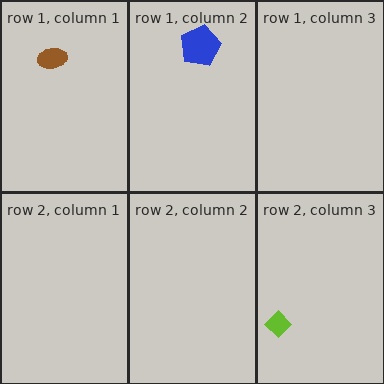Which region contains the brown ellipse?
The row 1, column 1 region.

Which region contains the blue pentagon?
The row 1, column 2 region.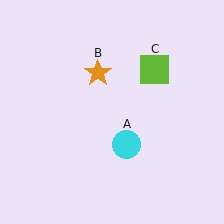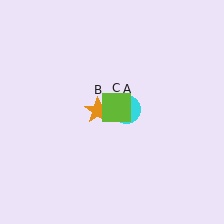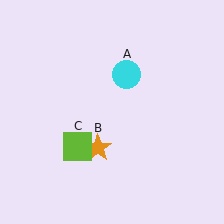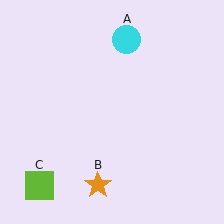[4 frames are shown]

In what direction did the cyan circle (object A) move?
The cyan circle (object A) moved up.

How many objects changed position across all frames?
3 objects changed position: cyan circle (object A), orange star (object B), lime square (object C).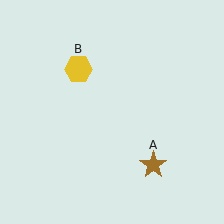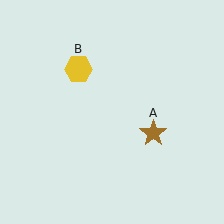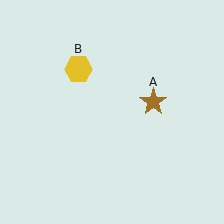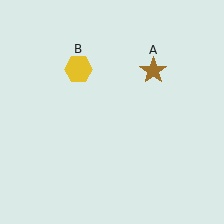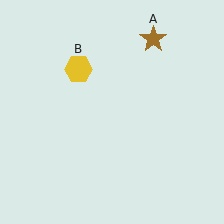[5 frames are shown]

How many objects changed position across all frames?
1 object changed position: brown star (object A).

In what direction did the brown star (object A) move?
The brown star (object A) moved up.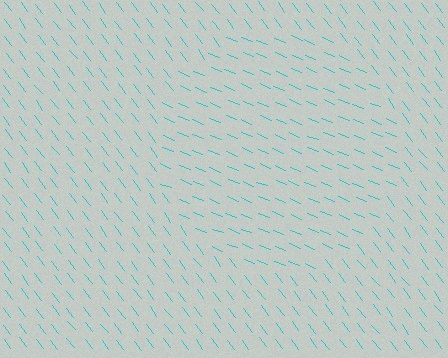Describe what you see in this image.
The image is filled with small cyan line segments. A circle region in the image has lines oriented differently from the surrounding lines, creating a visible texture boundary.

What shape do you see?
I see a circle.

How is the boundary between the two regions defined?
The boundary is defined purely by a change in line orientation (approximately 30 degrees difference). All lines are the same color and thickness.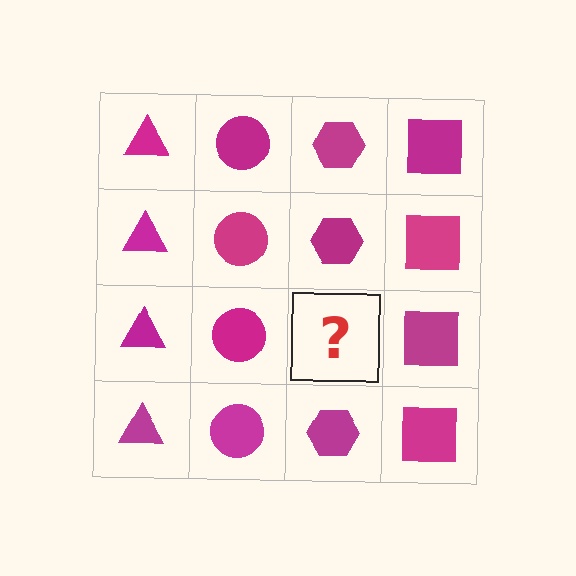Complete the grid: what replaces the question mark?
The question mark should be replaced with a magenta hexagon.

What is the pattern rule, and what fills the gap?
The rule is that each column has a consistent shape. The gap should be filled with a magenta hexagon.